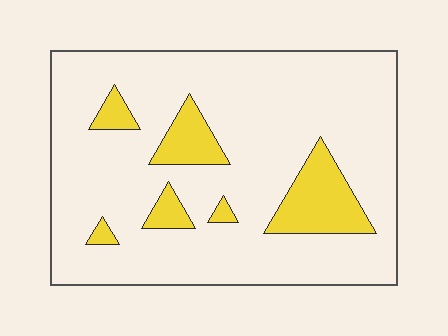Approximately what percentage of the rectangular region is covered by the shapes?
Approximately 15%.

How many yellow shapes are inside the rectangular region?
6.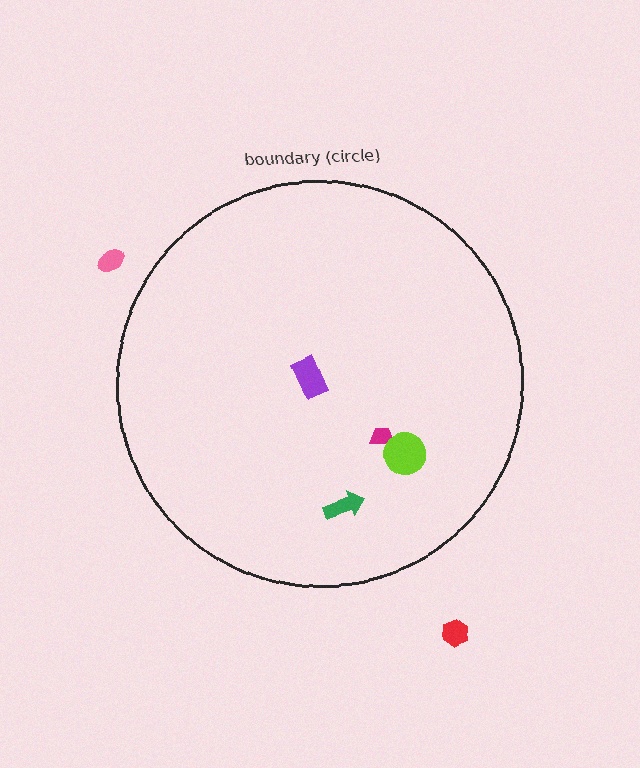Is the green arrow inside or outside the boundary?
Inside.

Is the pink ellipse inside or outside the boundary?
Outside.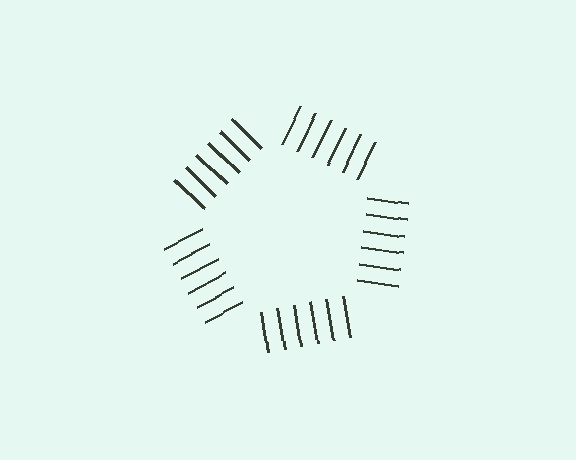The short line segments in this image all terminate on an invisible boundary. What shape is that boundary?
An illusory pentagon — the line segments terminate on its edges but no continuous stroke is drawn.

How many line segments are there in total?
30 — 6 along each of the 5 edges.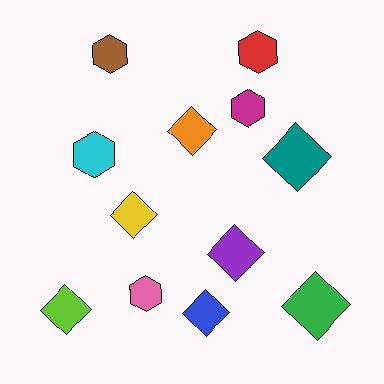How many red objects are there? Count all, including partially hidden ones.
There is 1 red object.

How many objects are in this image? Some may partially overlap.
There are 12 objects.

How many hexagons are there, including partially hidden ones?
There are 5 hexagons.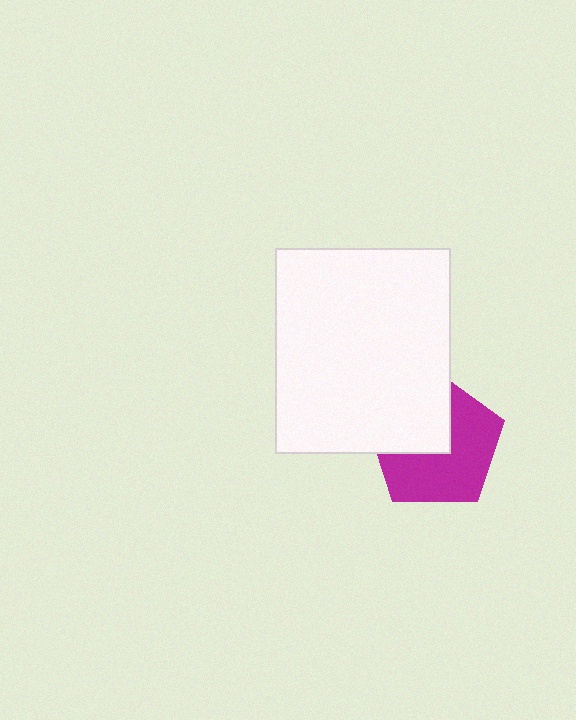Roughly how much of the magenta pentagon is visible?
About half of it is visible (roughly 59%).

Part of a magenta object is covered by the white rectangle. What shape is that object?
It is a pentagon.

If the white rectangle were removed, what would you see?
You would see the complete magenta pentagon.